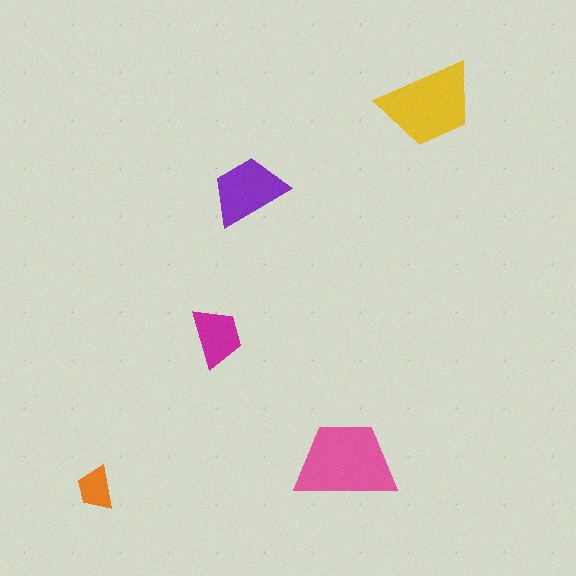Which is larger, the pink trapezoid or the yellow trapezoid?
The pink one.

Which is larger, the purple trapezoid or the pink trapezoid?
The pink one.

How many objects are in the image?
There are 5 objects in the image.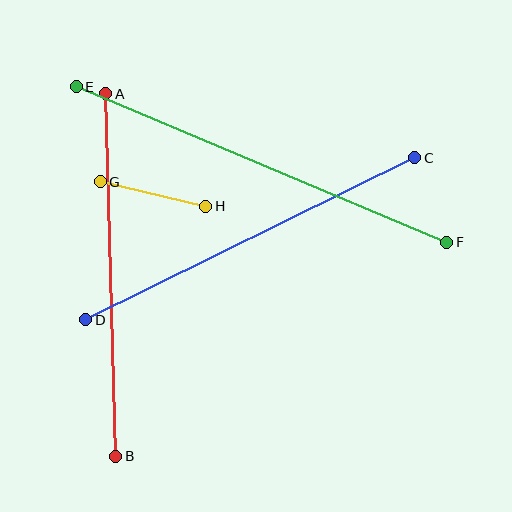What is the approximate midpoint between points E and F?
The midpoint is at approximately (262, 164) pixels.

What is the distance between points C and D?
The distance is approximately 367 pixels.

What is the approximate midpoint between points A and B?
The midpoint is at approximately (111, 275) pixels.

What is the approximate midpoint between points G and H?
The midpoint is at approximately (153, 194) pixels.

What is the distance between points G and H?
The distance is approximately 108 pixels.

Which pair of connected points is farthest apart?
Points E and F are farthest apart.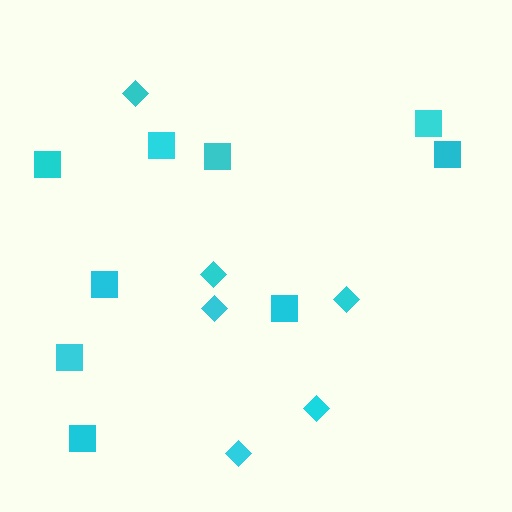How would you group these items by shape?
There are 2 groups: one group of diamonds (6) and one group of squares (9).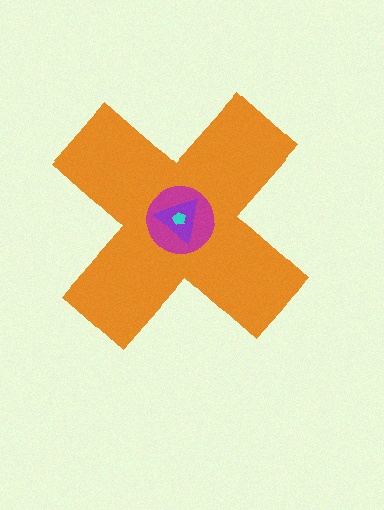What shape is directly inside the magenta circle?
The purple triangle.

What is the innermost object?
The cyan pentagon.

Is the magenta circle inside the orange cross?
Yes.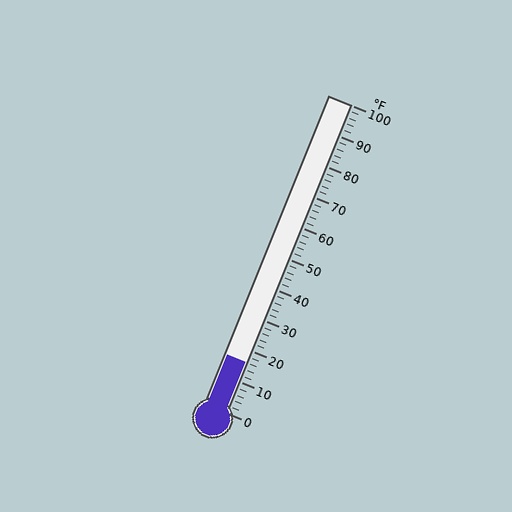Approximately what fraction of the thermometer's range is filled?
The thermometer is filled to approximately 15% of its range.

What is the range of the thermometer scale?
The thermometer scale ranges from 0°F to 100°F.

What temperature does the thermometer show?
The thermometer shows approximately 16°F.